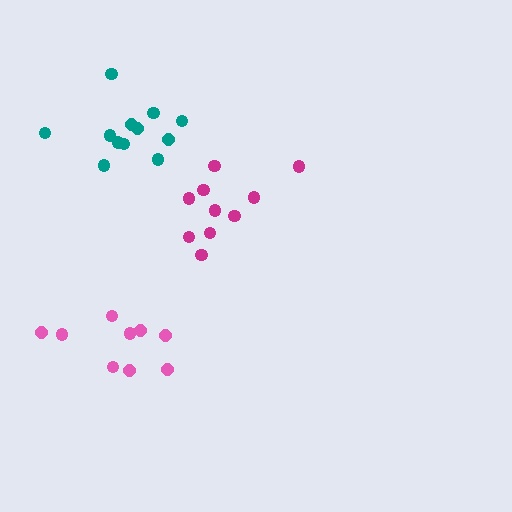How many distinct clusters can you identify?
There are 3 distinct clusters.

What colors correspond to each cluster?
The clusters are colored: teal, magenta, pink.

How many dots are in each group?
Group 1: 12 dots, Group 2: 10 dots, Group 3: 9 dots (31 total).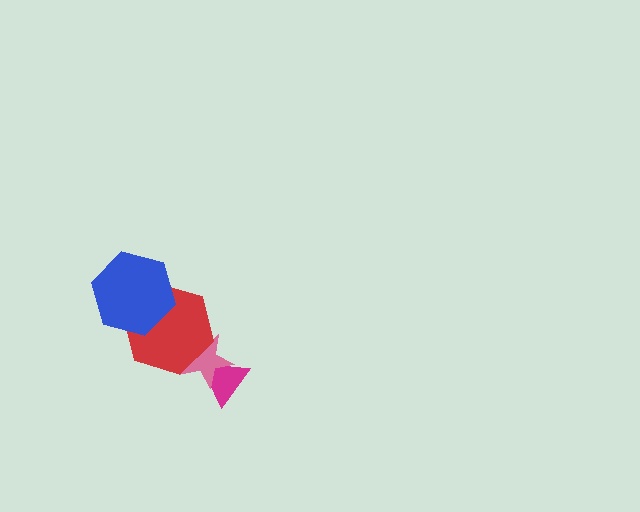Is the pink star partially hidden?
Yes, it is partially covered by another shape.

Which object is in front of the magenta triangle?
The pink star is in front of the magenta triangle.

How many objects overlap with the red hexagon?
2 objects overlap with the red hexagon.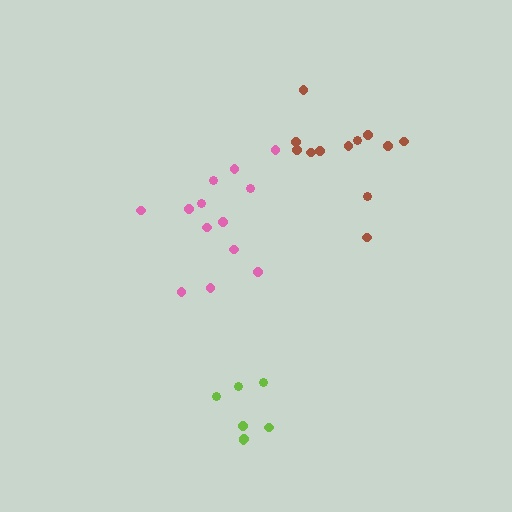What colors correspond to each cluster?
The clusters are colored: pink, brown, lime.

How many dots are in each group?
Group 1: 13 dots, Group 2: 12 dots, Group 3: 7 dots (32 total).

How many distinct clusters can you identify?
There are 3 distinct clusters.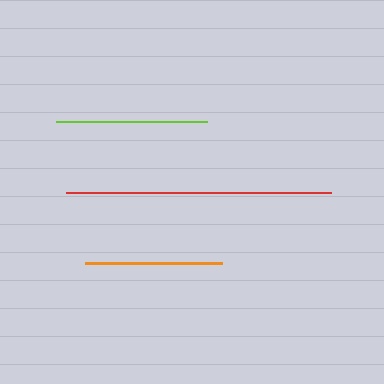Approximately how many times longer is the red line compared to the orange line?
The red line is approximately 1.9 times the length of the orange line.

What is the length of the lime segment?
The lime segment is approximately 152 pixels long.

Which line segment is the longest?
The red line is the longest at approximately 265 pixels.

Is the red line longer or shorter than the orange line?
The red line is longer than the orange line.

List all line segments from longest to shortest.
From longest to shortest: red, lime, orange.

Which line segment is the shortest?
The orange line is the shortest at approximately 136 pixels.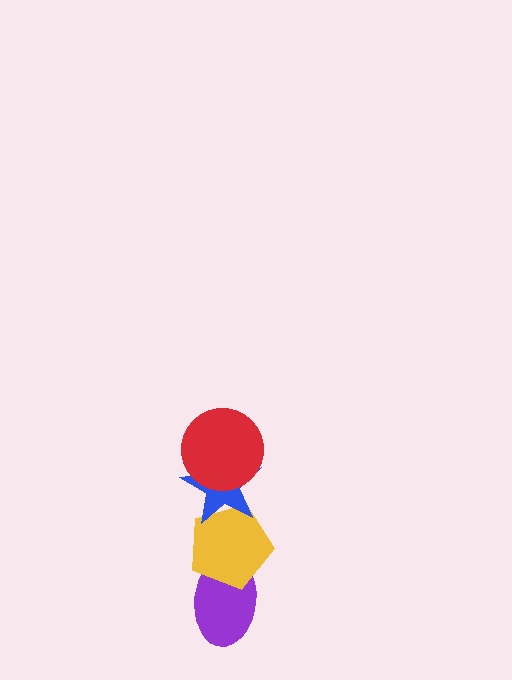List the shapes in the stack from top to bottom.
From top to bottom: the red circle, the blue star, the yellow pentagon, the purple ellipse.